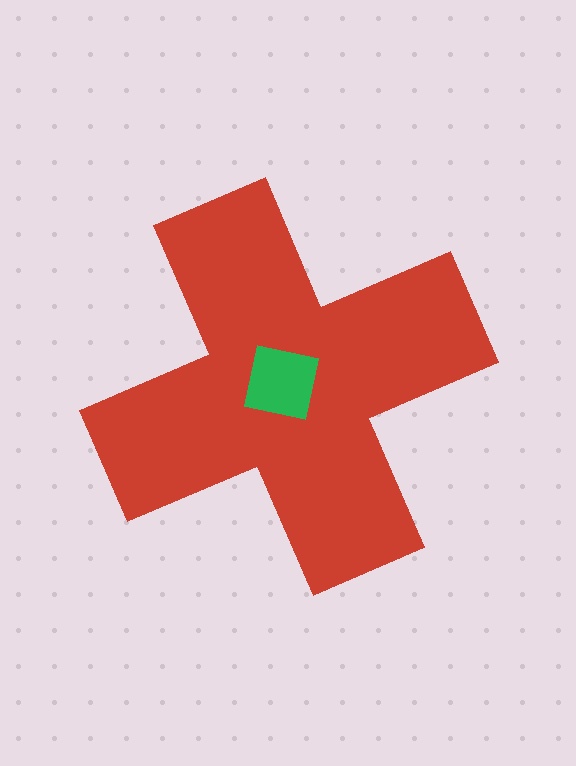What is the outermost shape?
The red cross.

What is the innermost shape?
The green square.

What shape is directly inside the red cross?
The green square.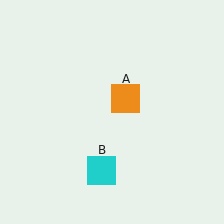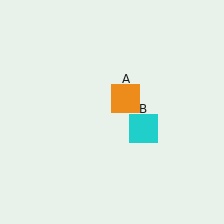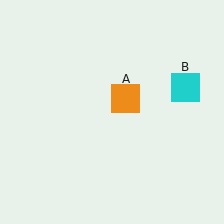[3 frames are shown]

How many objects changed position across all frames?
1 object changed position: cyan square (object B).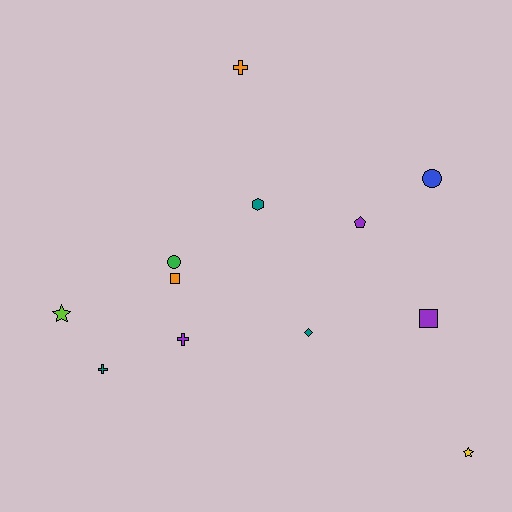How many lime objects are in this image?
There is 1 lime object.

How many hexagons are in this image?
There is 1 hexagon.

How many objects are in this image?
There are 12 objects.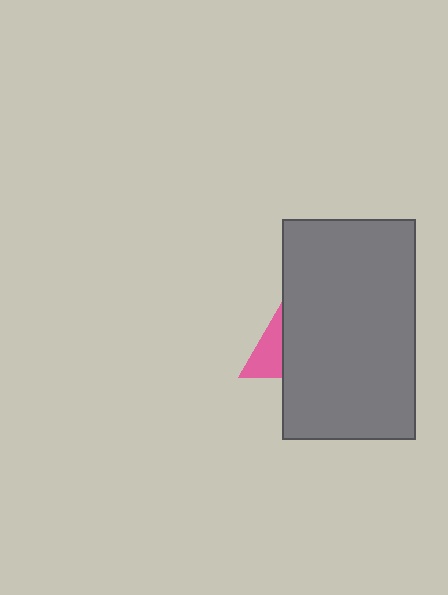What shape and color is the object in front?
The object in front is a gray rectangle.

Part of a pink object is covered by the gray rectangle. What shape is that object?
It is a triangle.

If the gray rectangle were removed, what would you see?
You would see the complete pink triangle.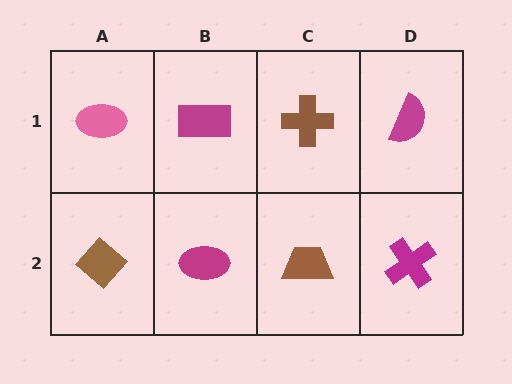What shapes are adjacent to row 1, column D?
A magenta cross (row 2, column D), a brown cross (row 1, column C).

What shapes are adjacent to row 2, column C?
A brown cross (row 1, column C), a magenta ellipse (row 2, column B), a magenta cross (row 2, column D).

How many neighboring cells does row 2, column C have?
3.